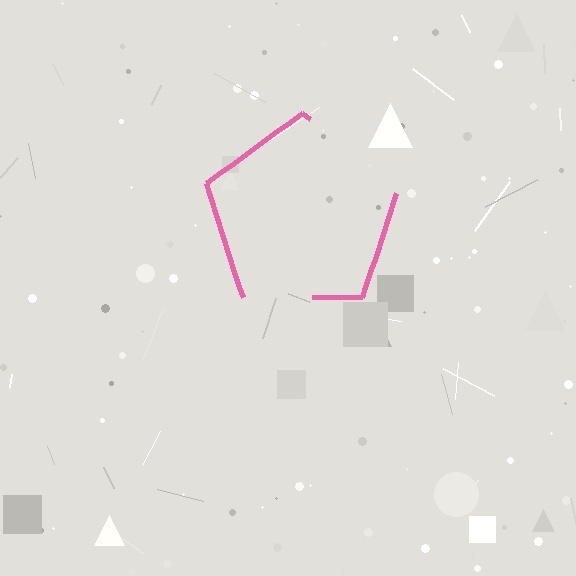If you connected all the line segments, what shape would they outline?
They would outline a pentagon.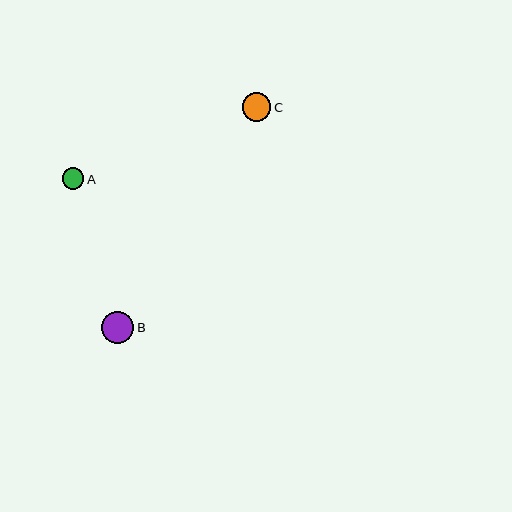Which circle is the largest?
Circle B is the largest with a size of approximately 32 pixels.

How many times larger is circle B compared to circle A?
Circle B is approximately 1.5 times the size of circle A.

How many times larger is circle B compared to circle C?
Circle B is approximately 1.1 times the size of circle C.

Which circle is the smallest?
Circle A is the smallest with a size of approximately 22 pixels.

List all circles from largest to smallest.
From largest to smallest: B, C, A.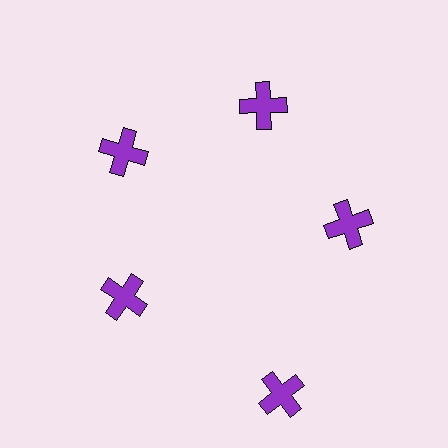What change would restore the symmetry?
The symmetry would be restored by moving it inward, back onto the ring so that all 5 crosses sit at equal angles and equal distance from the center.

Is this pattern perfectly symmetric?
No. The 5 purple crosses are arranged in a ring, but one element near the 5 o'clock position is pushed outward from the center, breaking the 5-fold rotational symmetry.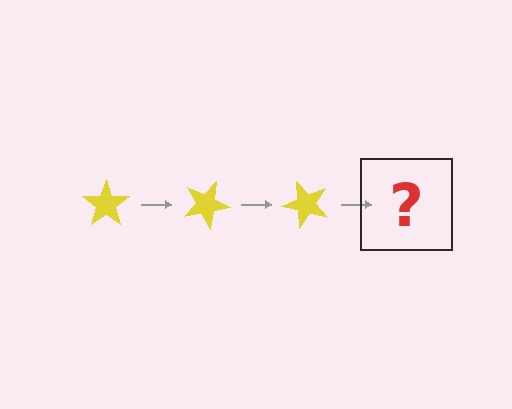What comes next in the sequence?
The next element should be a yellow star rotated 75 degrees.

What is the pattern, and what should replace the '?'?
The pattern is that the star rotates 25 degrees each step. The '?' should be a yellow star rotated 75 degrees.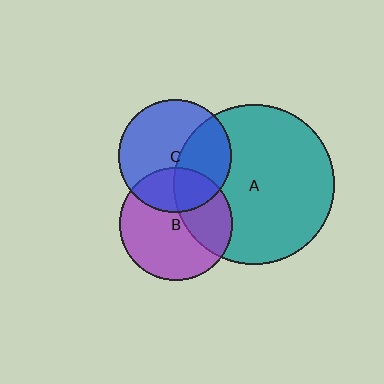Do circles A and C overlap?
Yes.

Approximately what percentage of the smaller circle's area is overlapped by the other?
Approximately 40%.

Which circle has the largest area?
Circle A (teal).